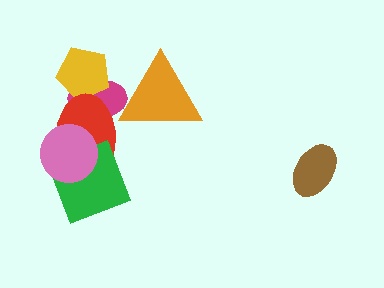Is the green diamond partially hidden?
Yes, it is partially covered by another shape.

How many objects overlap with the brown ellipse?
0 objects overlap with the brown ellipse.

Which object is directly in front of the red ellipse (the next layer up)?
The green diamond is directly in front of the red ellipse.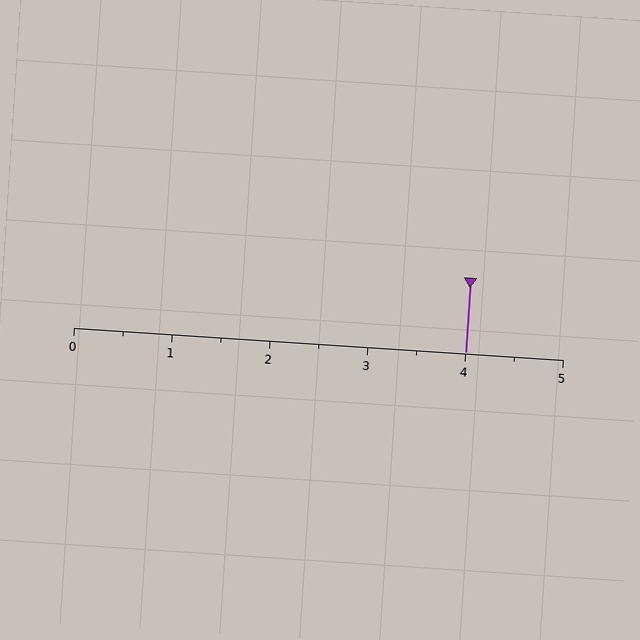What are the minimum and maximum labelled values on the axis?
The axis runs from 0 to 5.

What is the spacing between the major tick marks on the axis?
The major ticks are spaced 1 apart.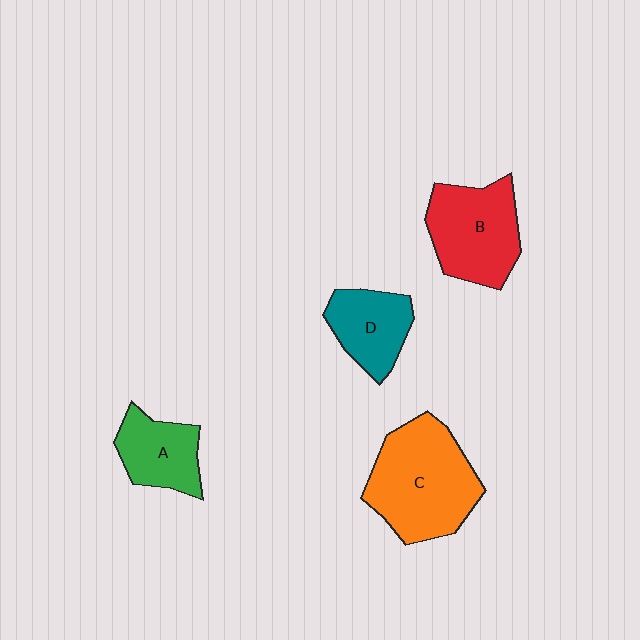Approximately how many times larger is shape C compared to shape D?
Approximately 1.8 times.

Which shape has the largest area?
Shape C (orange).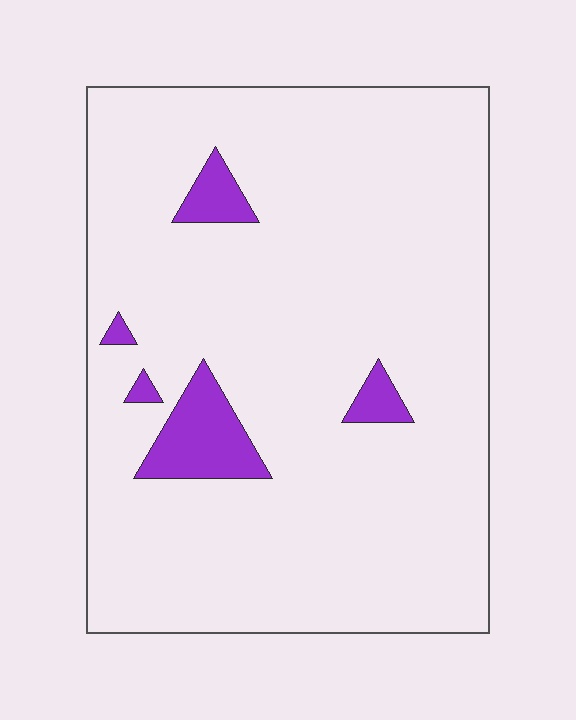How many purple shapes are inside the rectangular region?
5.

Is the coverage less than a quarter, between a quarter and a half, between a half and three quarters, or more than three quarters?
Less than a quarter.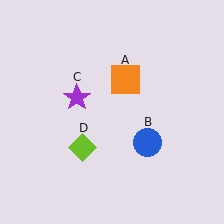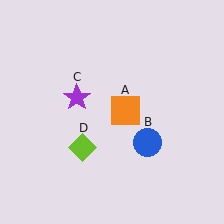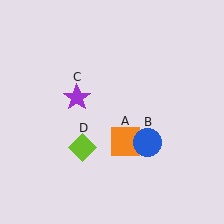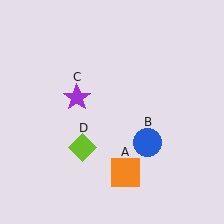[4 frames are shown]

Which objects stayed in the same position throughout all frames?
Blue circle (object B) and purple star (object C) and lime diamond (object D) remained stationary.